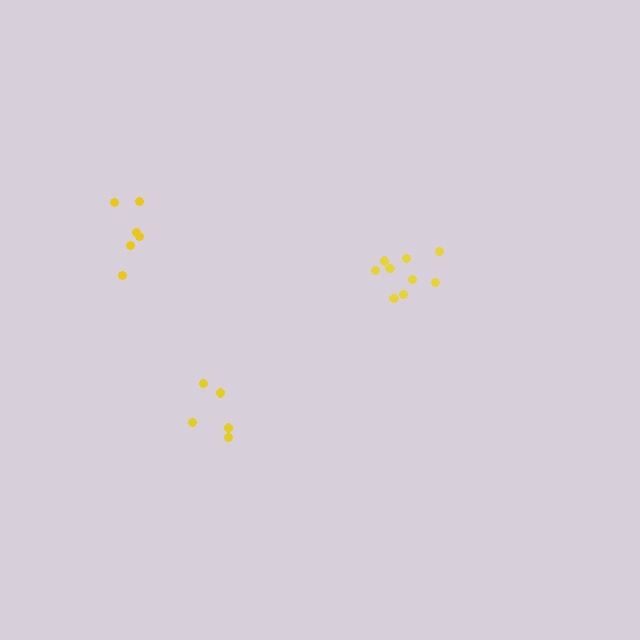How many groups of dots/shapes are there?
There are 3 groups.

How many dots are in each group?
Group 1: 5 dots, Group 2: 9 dots, Group 3: 6 dots (20 total).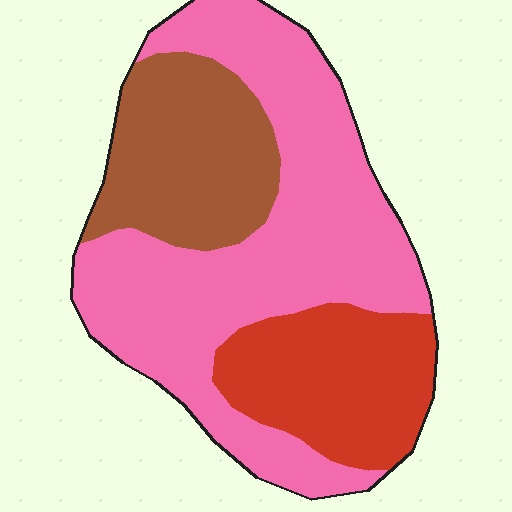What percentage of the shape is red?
Red takes up about one fifth (1/5) of the shape.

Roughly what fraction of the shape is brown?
Brown takes up less than a quarter of the shape.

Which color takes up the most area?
Pink, at roughly 55%.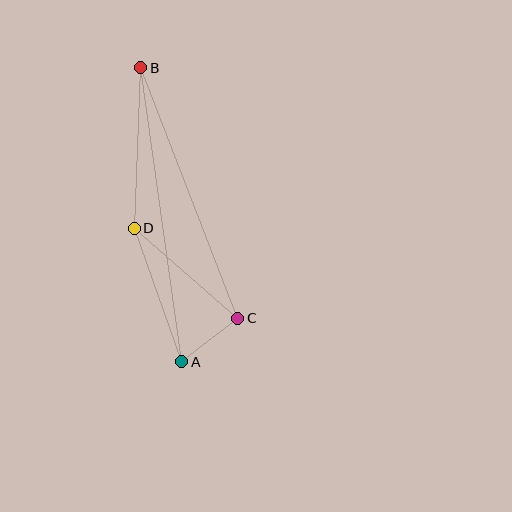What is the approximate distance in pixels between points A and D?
The distance between A and D is approximately 142 pixels.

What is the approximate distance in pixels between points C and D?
The distance between C and D is approximately 137 pixels.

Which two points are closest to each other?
Points A and C are closest to each other.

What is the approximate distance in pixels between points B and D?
The distance between B and D is approximately 160 pixels.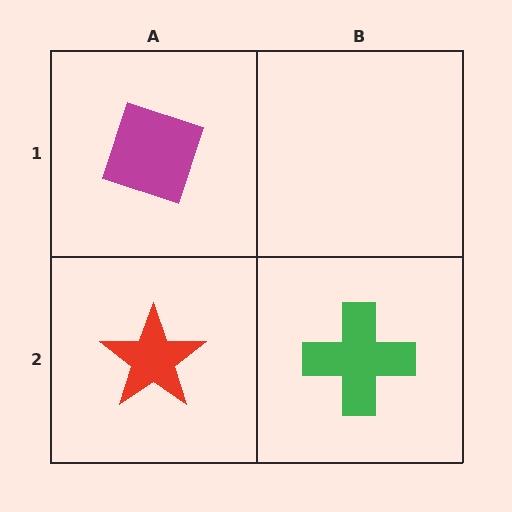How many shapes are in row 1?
1 shape.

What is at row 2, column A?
A red star.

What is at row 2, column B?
A green cross.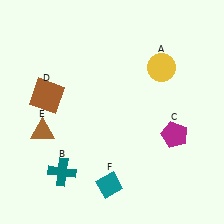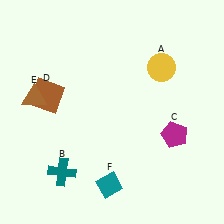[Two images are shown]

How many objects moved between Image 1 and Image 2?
1 object moved between the two images.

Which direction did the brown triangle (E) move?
The brown triangle (E) moved up.